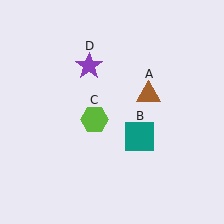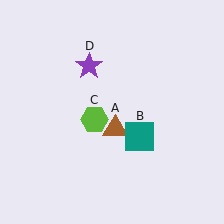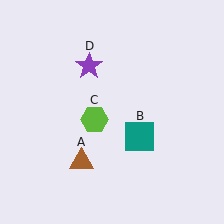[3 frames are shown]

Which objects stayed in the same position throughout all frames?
Teal square (object B) and lime hexagon (object C) and purple star (object D) remained stationary.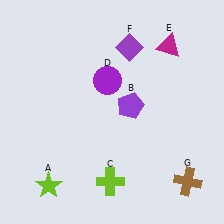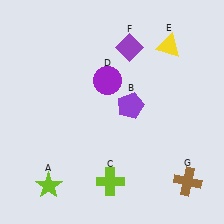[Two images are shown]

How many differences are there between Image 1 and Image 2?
There is 1 difference between the two images.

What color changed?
The triangle (E) changed from magenta in Image 1 to yellow in Image 2.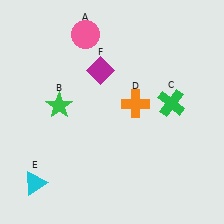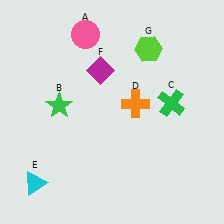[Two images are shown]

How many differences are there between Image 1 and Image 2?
There is 1 difference between the two images.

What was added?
A lime hexagon (G) was added in Image 2.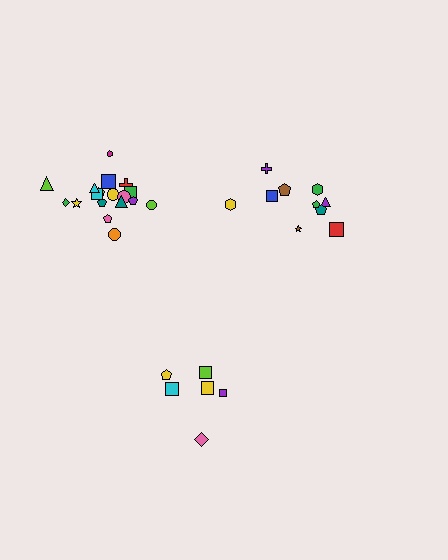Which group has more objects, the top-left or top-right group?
The top-left group.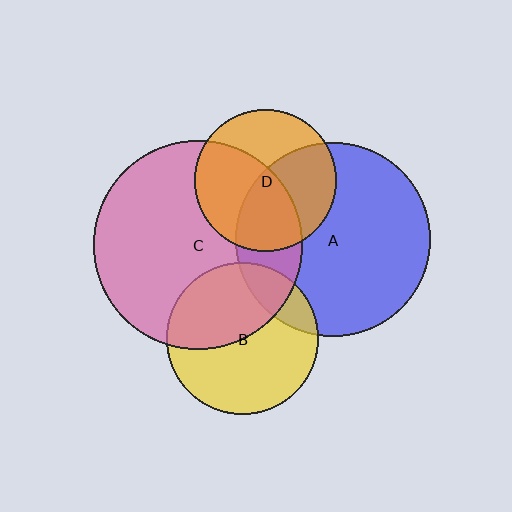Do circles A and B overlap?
Yes.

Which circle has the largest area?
Circle C (pink).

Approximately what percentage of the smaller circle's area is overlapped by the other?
Approximately 15%.